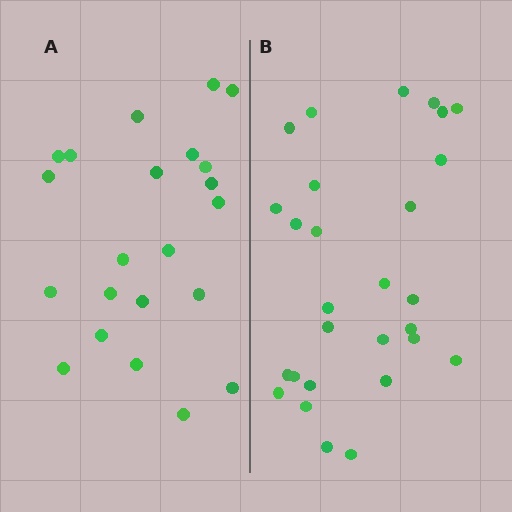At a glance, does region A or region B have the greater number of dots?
Region B (the right region) has more dots.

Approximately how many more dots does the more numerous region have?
Region B has about 6 more dots than region A.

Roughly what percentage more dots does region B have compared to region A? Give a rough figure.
About 25% more.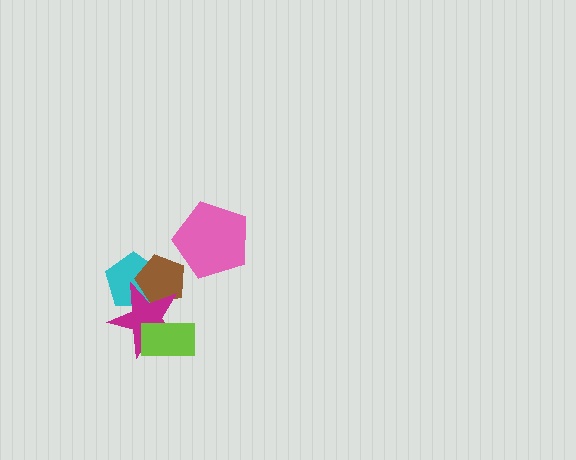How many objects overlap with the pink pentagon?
0 objects overlap with the pink pentagon.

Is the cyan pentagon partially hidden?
Yes, it is partially covered by another shape.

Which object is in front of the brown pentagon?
The magenta star is in front of the brown pentagon.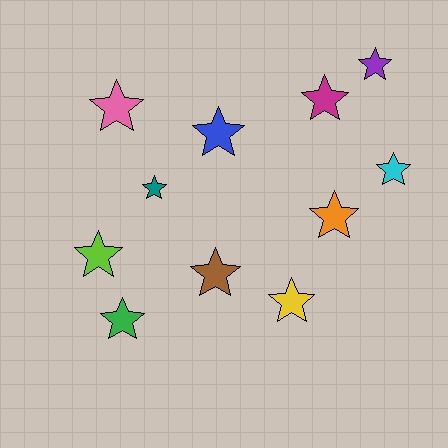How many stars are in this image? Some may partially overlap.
There are 11 stars.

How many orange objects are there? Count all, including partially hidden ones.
There is 1 orange object.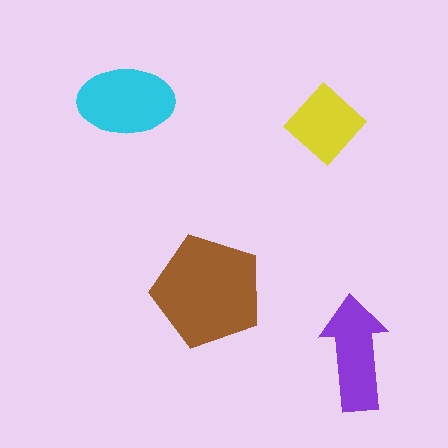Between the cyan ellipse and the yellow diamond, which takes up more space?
The cyan ellipse.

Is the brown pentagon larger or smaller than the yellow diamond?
Larger.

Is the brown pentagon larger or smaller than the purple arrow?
Larger.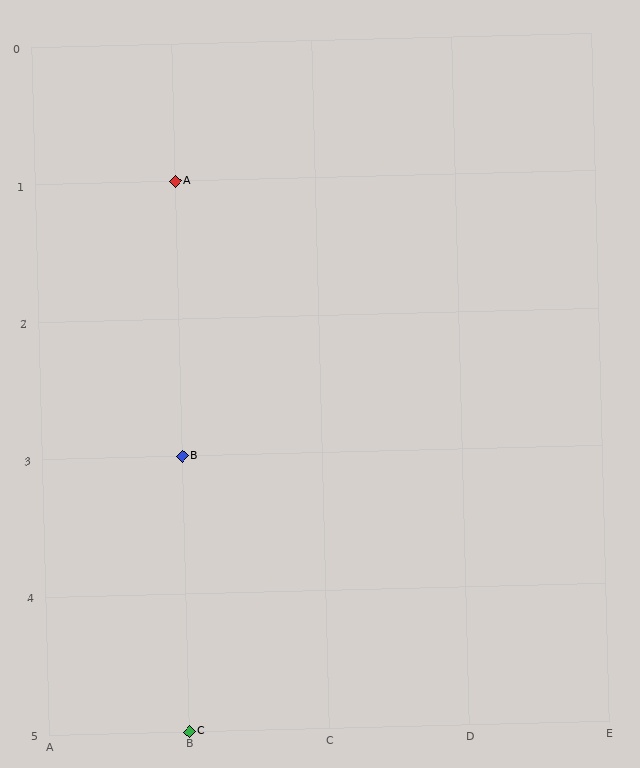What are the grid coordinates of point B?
Point B is at grid coordinates (B, 3).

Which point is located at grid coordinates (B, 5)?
Point C is at (B, 5).